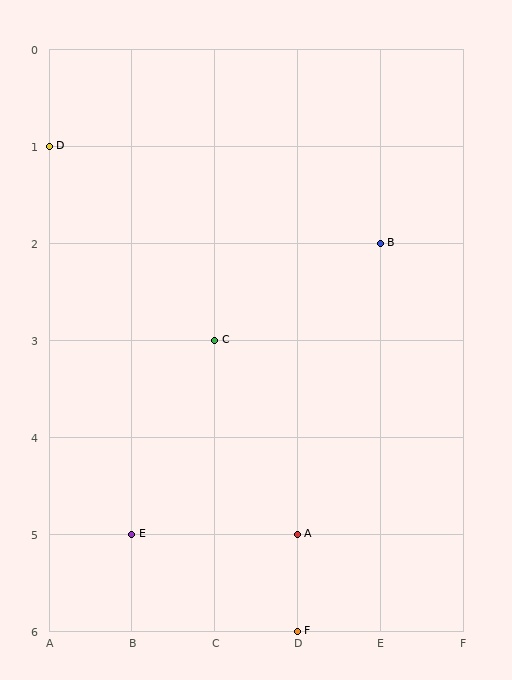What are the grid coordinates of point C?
Point C is at grid coordinates (C, 3).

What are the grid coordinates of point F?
Point F is at grid coordinates (D, 6).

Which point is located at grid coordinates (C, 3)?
Point C is at (C, 3).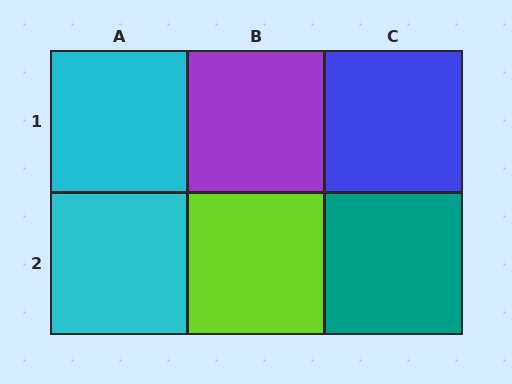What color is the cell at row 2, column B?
Lime.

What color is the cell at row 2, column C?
Teal.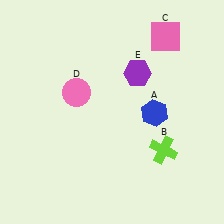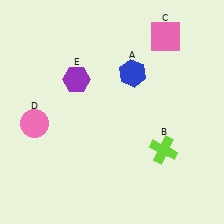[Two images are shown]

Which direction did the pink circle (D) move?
The pink circle (D) moved left.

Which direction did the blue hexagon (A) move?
The blue hexagon (A) moved up.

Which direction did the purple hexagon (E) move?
The purple hexagon (E) moved left.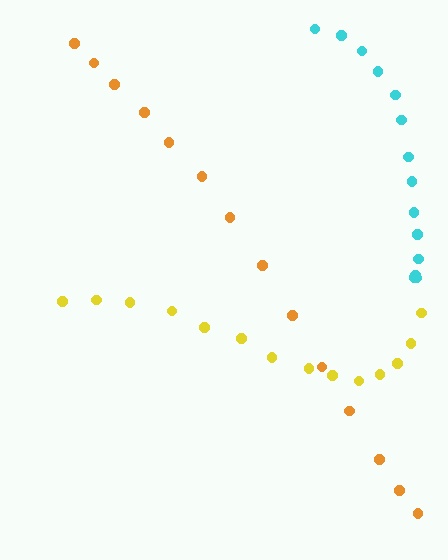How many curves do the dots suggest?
There are 3 distinct paths.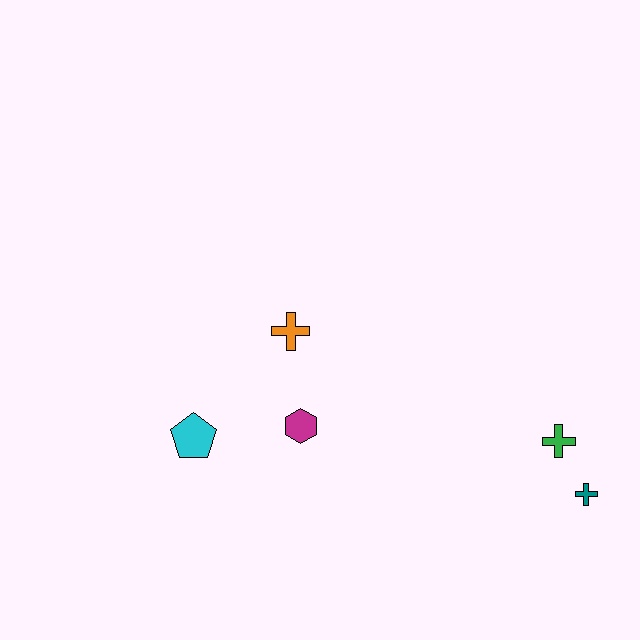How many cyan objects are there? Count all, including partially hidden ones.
There is 1 cyan object.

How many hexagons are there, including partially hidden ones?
There is 1 hexagon.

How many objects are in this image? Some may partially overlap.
There are 5 objects.